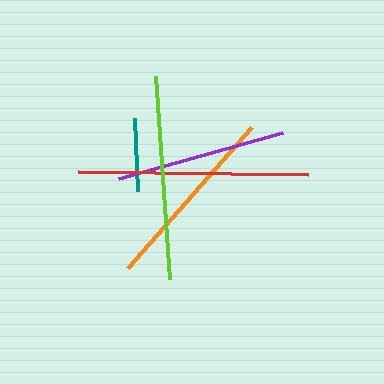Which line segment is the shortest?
The teal line is the shortest at approximately 74 pixels.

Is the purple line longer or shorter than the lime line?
The lime line is longer than the purple line.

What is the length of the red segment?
The red segment is approximately 229 pixels long.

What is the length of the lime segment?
The lime segment is approximately 203 pixels long.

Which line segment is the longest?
The red line is the longest at approximately 229 pixels.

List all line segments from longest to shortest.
From longest to shortest: red, lime, orange, purple, teal.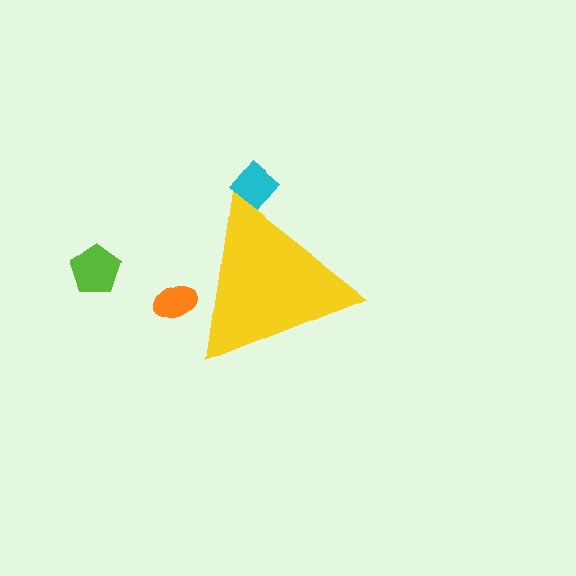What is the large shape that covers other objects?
A yellow triangle.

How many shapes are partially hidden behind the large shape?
2 shapes are partially hidden.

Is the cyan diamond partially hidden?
Yes, the cyan diamond is partially hidden behind the yellow triangle.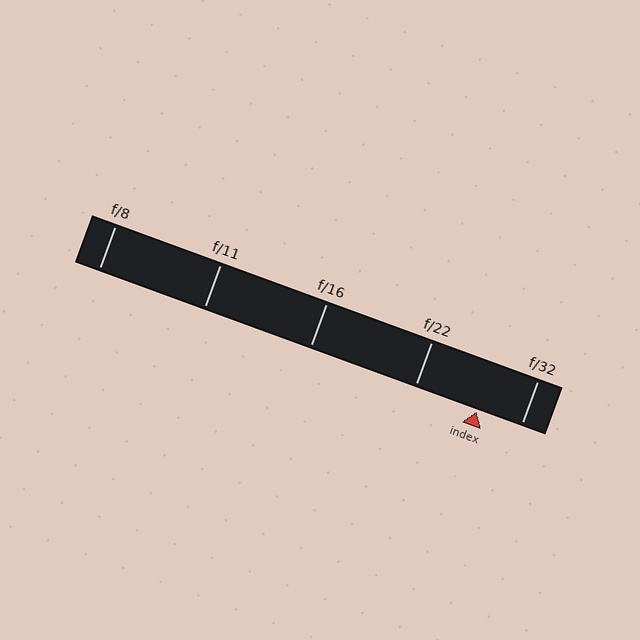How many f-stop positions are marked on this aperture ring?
There are 5 f-stop positions marked.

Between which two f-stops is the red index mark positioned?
The index mark is between f/22 and f/32.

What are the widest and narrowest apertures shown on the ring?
The widest aperture shown is f/8 and the narrowest is f/32.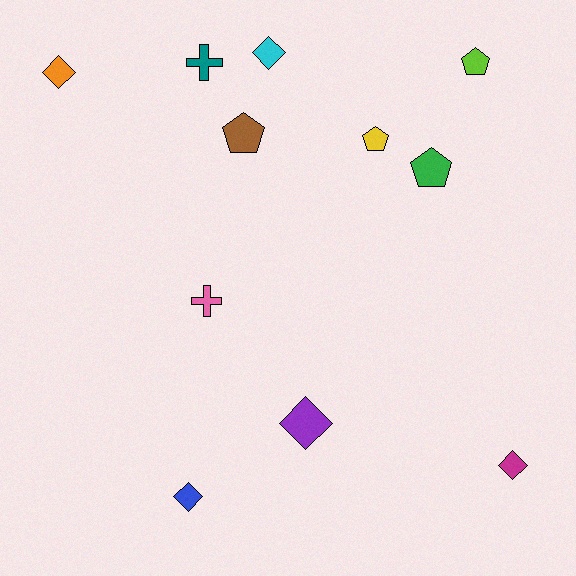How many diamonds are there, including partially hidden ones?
There are 5 diamonds.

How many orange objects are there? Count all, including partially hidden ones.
There is 1 orange object.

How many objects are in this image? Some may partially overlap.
There are 11 objects.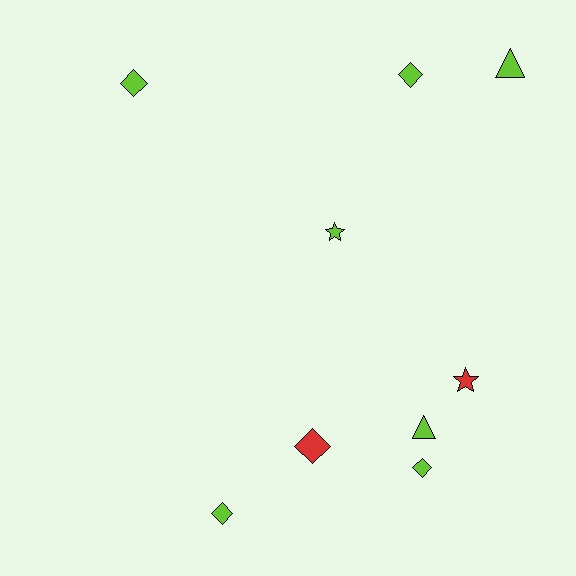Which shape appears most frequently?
Diamond, with 5 objects.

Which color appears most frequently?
Lime, with 7 objects.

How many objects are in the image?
There are 9 objects.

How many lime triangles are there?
There are 2 lime triangles.